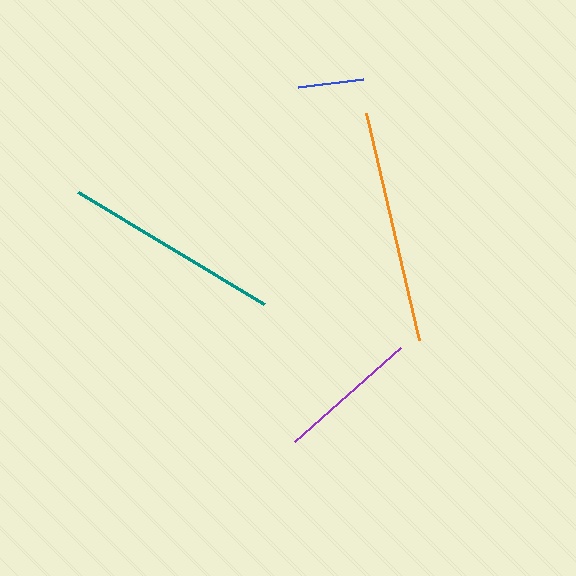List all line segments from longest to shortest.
From longest to shortest: orange, teal, purple, blue.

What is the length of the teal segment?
The teal segment is approximately 217 pixels long.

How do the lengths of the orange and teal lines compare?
The orange and teal lines are approximately the same length.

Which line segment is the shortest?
The blue line is the shortest at approximately 66 pixels.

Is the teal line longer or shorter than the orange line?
The orange line is longer than the teal line.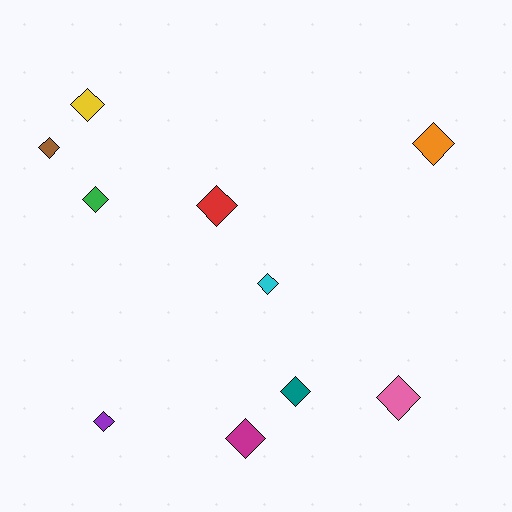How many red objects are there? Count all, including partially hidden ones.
There is 1 red object.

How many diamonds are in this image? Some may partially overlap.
There are 10 diamonds.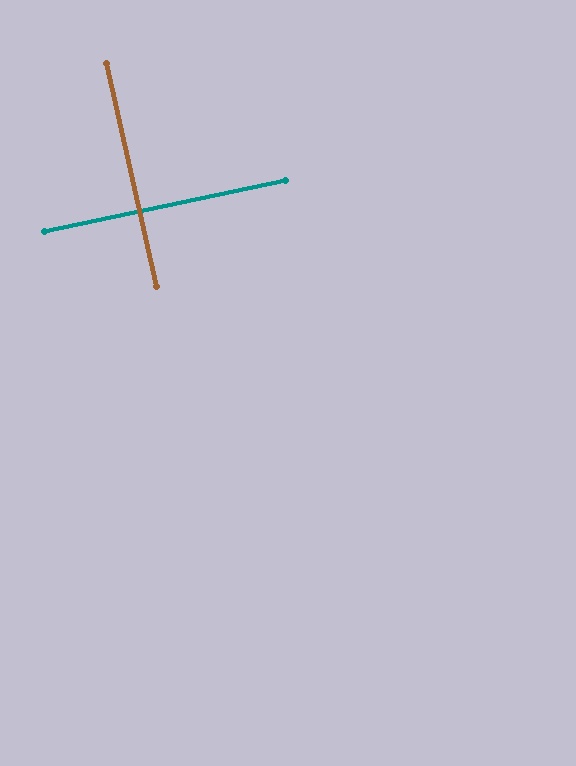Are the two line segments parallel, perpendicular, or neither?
Perpendicular — they meet at approximately 89°.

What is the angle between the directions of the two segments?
Approximately 89 degrees.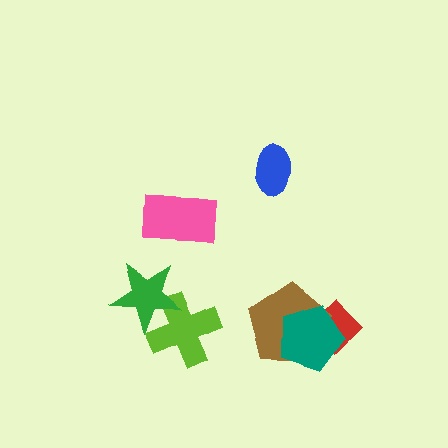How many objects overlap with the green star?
1 object overlaps with the green star.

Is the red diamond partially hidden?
Yes, it is partially covered by another shape.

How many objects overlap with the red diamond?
2 objects overlap with the red diamond.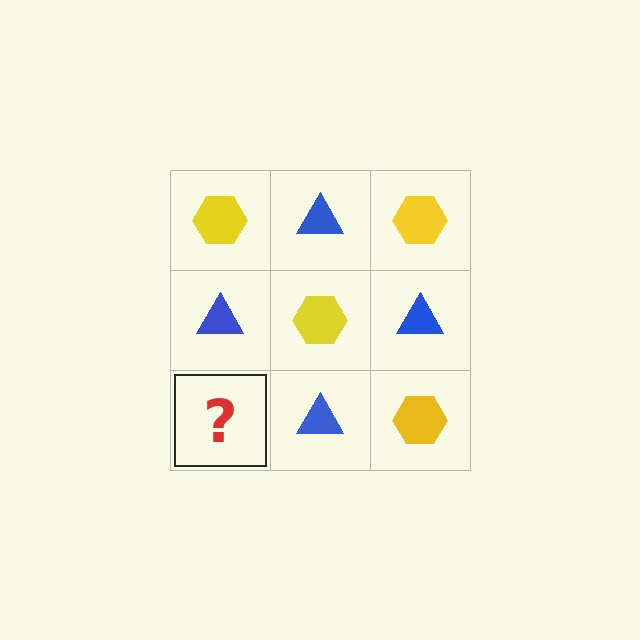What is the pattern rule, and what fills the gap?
The rule is that it alternates yellow hexagon and blue triangle in a checkerboard pattern. The gap should be filled with a yellow hexagon.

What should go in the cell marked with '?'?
The missing cell should contain a yellow hexagon.